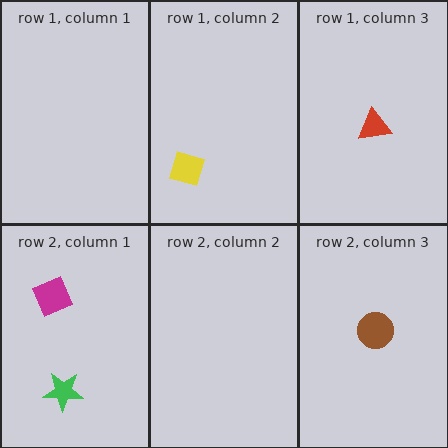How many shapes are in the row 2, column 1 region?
2.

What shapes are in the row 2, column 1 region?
The green star, the magenta square.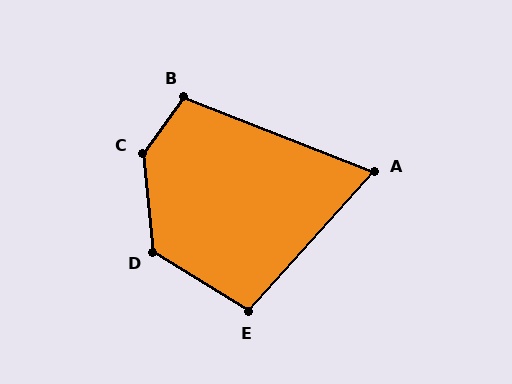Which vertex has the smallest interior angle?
A, at approximately 70 degrees.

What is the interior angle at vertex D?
Approximately 128 degrees (obtuse).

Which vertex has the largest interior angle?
C, at approximately 138 degrees.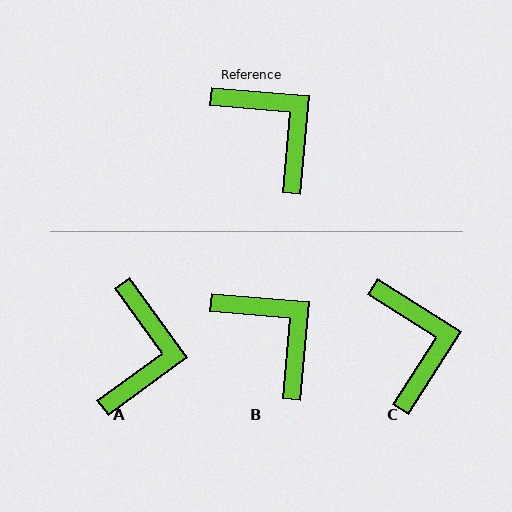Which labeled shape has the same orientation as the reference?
B.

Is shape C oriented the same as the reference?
No, it is off by about 27 degrees.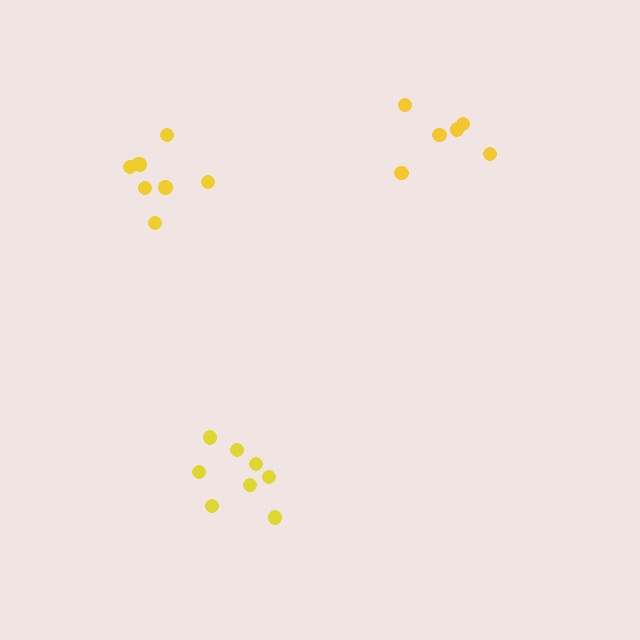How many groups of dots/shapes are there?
There are 3 groups.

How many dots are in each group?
Group 1: 6 dots, Group 2: 8 dots, Group 3: 8 dots (22 total).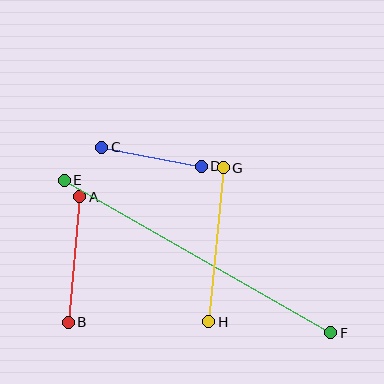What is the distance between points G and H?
The distance is approximately 154 pixels.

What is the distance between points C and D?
The distance is approximately 102 pixels.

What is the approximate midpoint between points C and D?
The midpoint is at approximately (151, 157) pixels.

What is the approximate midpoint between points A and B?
The midpoint is at approximately (74, 260) pixels.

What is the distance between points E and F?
The distance is approximately 307 pixels.